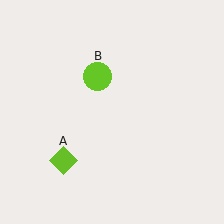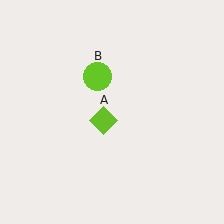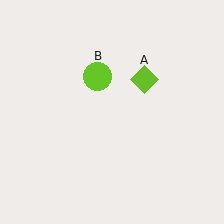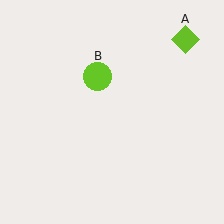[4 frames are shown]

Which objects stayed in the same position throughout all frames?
Lime circle (object B) remained stationary.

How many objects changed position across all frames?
1 object changed position: lime diamond (object A).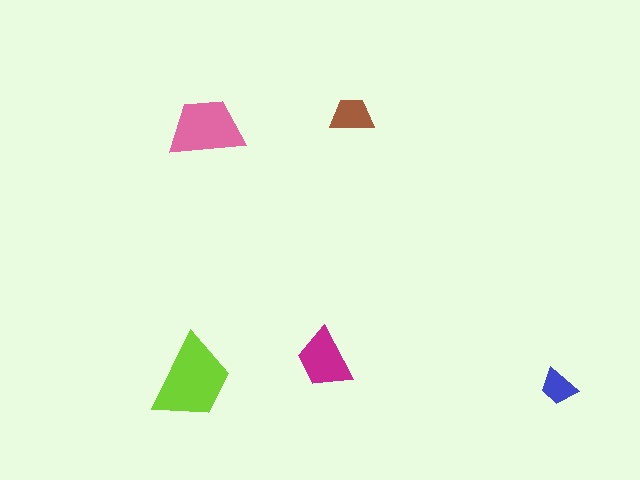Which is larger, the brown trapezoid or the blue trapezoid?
The brown one.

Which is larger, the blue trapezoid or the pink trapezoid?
The pink one.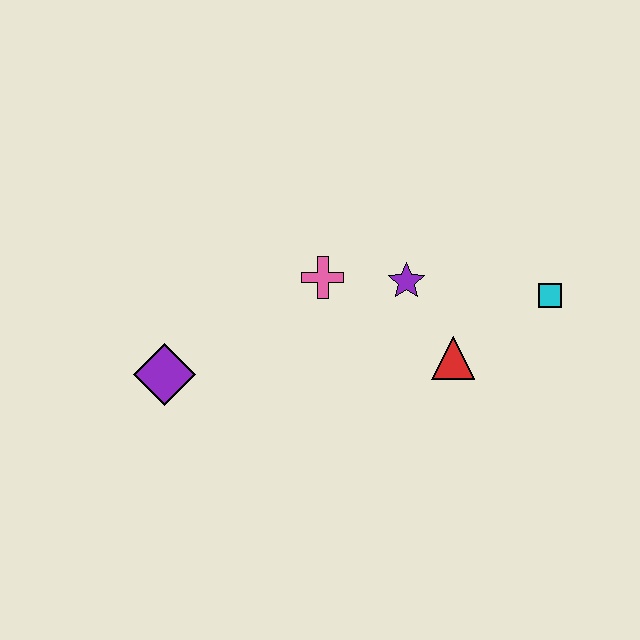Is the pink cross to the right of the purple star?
No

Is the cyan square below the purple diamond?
No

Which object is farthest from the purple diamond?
The cyan square is farthest from the purple diamond.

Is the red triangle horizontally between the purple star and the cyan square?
Yes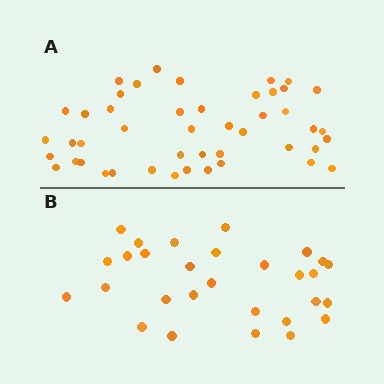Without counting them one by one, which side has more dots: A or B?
Region A (the top region) has more dots.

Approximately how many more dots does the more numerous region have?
Region A has approximately 15 more dots than region B.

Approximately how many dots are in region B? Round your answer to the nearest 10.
About 30 dots. (The exact count is 29, which rounds to 30.)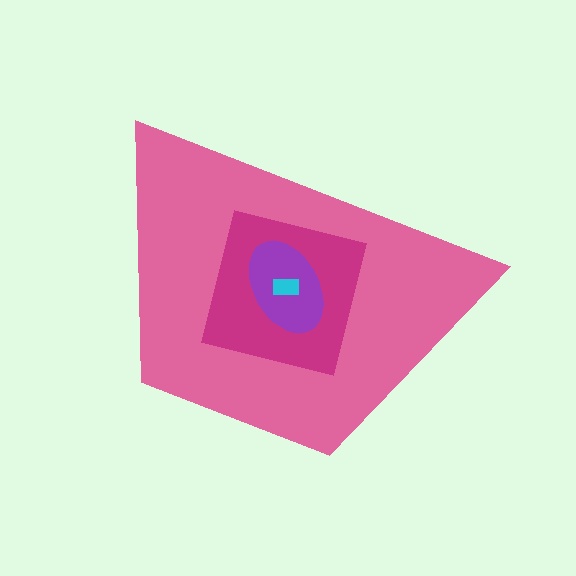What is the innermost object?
The cyan rectangle.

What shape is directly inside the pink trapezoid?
The magenta square.